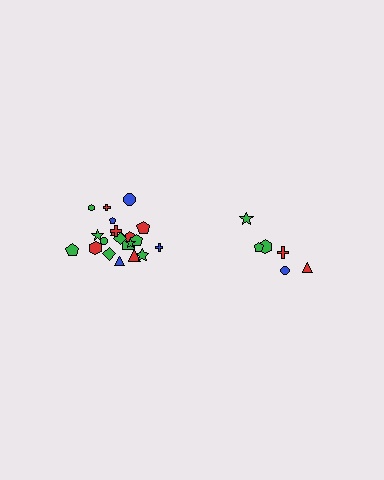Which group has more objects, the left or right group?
The left group.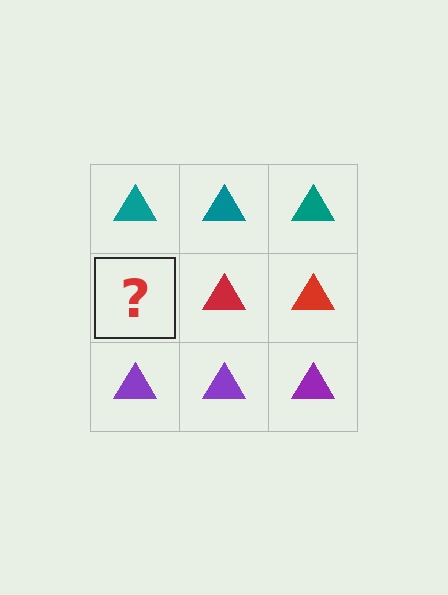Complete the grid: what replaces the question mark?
The question mark should be replaced with a red triangle.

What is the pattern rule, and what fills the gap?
The rule is that each row has a consistent color. The gap should be filled with a red triangle.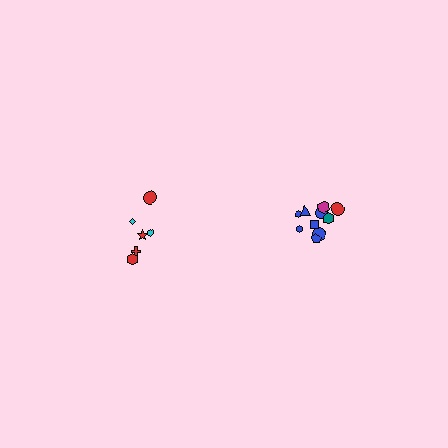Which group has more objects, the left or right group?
The right group.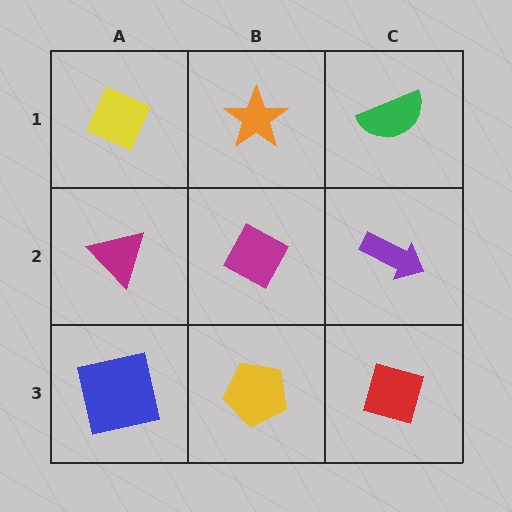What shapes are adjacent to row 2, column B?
An orange star (row 1, column B), a yellow pentagon (row 3, column B), a magenta triangle (row 2, column A), a purple arrow (row 2, column C).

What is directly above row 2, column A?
A yellow diamond.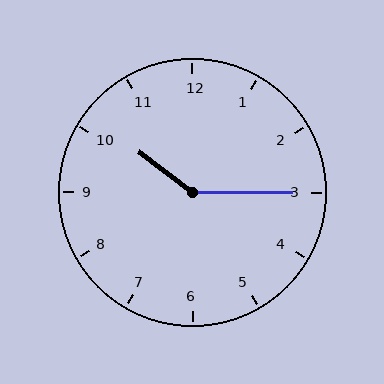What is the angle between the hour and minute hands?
Approximately 142 degrees.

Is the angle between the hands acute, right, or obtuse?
It is obtuse.